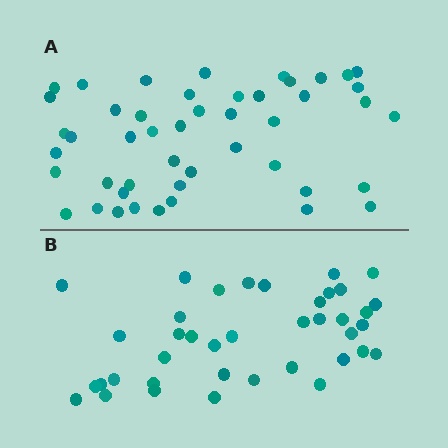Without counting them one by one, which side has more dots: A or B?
Region A (the top region) has more dots.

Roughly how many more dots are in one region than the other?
Region A has roughly 8 or so more dots than region B.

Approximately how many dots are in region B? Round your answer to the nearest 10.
About 40 dots. (The exact count is 39, which rounds to 40.)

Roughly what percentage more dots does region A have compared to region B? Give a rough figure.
About 20% more.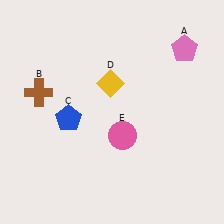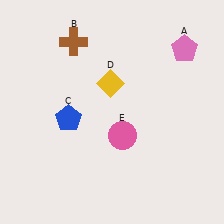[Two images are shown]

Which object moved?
The brown cross (B) moved up.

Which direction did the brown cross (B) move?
The brown cross (B) moved up.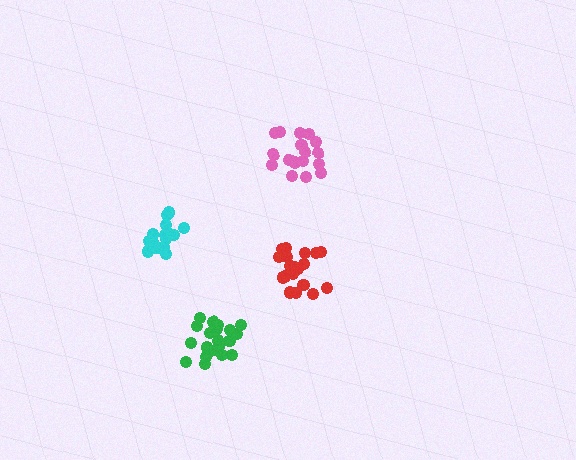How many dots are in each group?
Group 1: 20 dots, Group 2: 17 dots, Group 3: 17 dots, Group 4: 19 dots (73 total).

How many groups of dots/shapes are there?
There are 4 groups.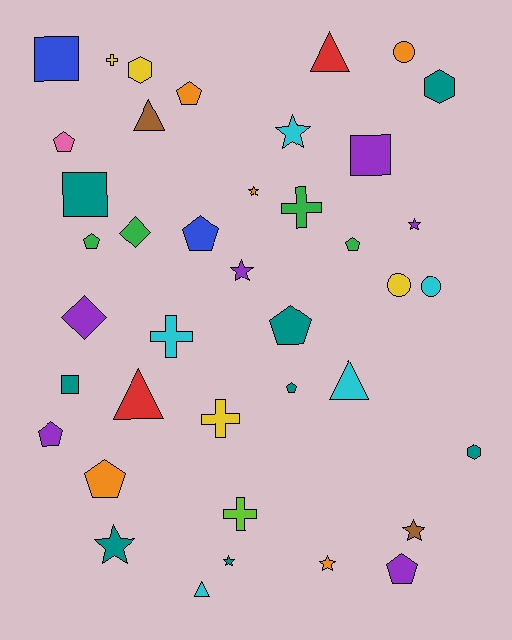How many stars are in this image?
There are 8 stars.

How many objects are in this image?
There are 40 objects.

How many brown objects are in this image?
There are 2 brown objects.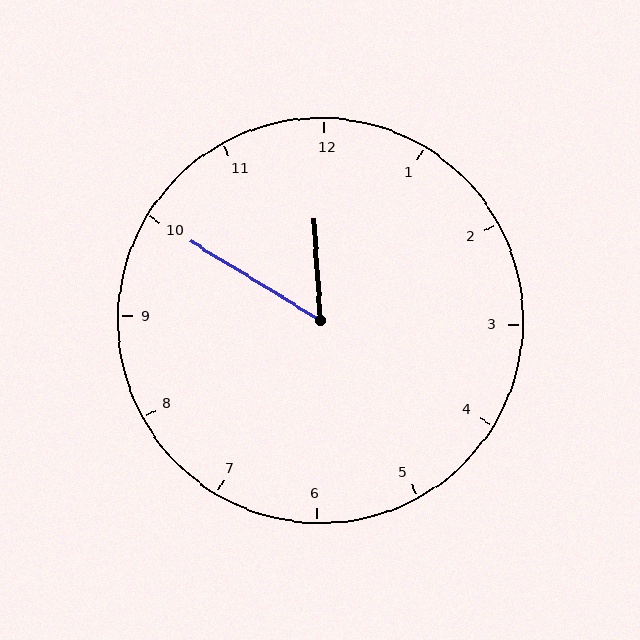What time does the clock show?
11:50.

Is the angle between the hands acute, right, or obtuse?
It is acute.